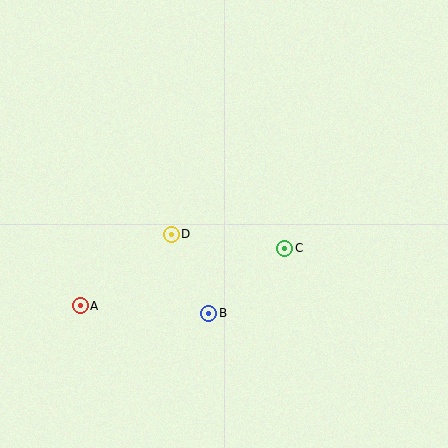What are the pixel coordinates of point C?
Point C is at (285, 248).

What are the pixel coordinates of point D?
Point D is at (171, 234).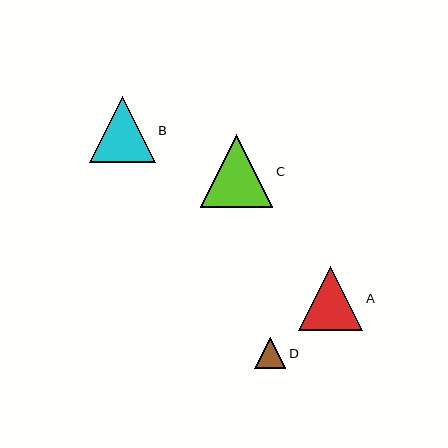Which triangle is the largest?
Triangle C is the largest with a size of approximately 72 pixels.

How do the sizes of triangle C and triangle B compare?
Triangle C and triangle B are approximately the same size.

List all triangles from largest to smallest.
From largest to smallest: C, B, A, D.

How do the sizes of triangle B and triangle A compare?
Triangle B and triangle A are approximately the same size.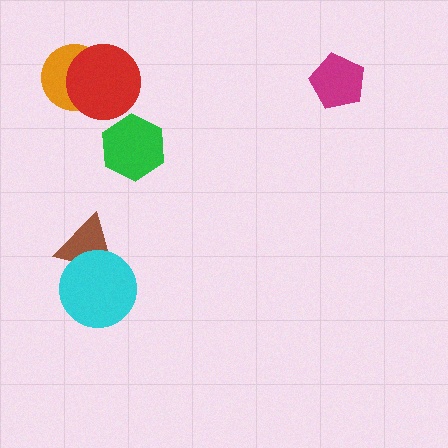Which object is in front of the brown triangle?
The cyan circle is in front of the brown triangle.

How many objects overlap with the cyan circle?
1 object overlaps with the cyan circle.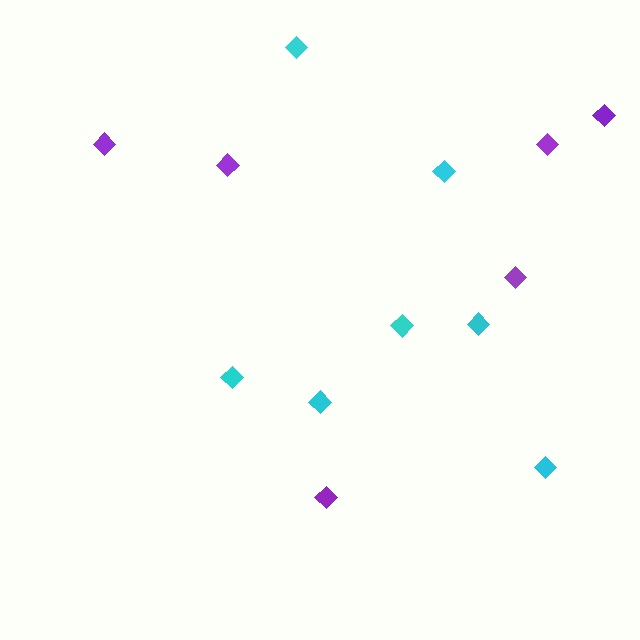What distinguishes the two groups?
There are 2 groups: one group of cyan diamonds (7) and one group of purple diamonds (6).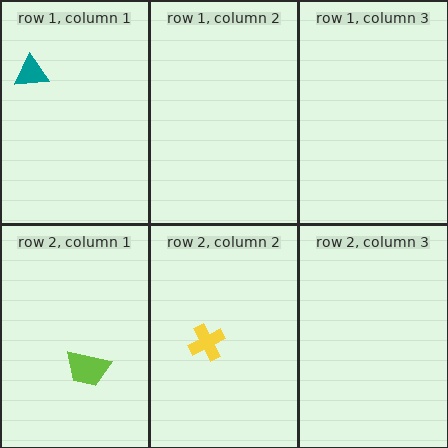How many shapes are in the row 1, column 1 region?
1.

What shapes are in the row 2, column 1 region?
The lime trapezoid.